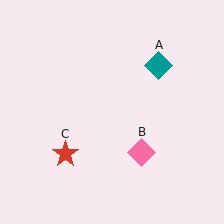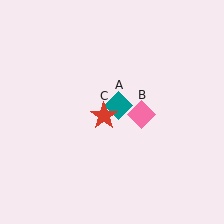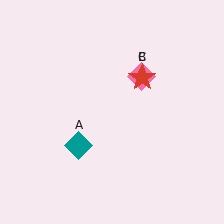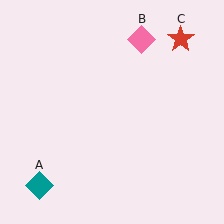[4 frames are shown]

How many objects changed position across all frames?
3 objects changed position: teal diamond (object A), pink diamond (object B), red star (object C).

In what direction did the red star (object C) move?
The red star (object C) moved up and to the right.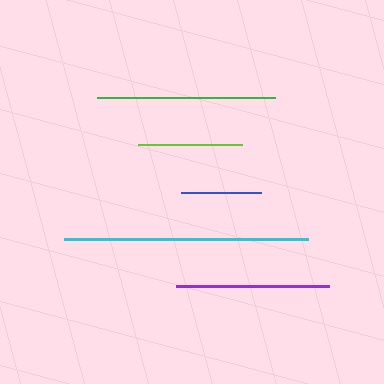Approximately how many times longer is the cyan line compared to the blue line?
The cyan line is approximately 3.1 times the length of the blue line.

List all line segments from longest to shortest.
From longest to shortest: cyan, green, purple, lime, blue.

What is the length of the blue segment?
The blue segment is approximately 80 pixels long.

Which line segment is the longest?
The cyan line is the longest at approximately 244 pixels.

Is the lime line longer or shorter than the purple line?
The purple line is longer than the lime line.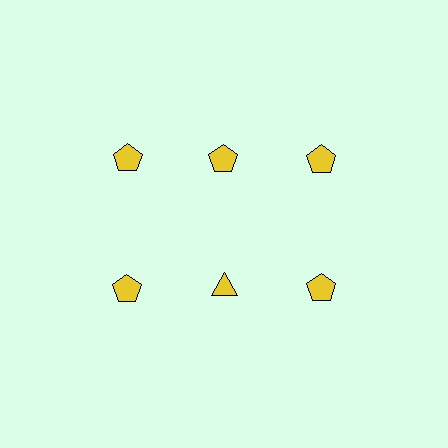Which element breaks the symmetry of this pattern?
The yellow triangle in the second row, second from left column breaks the symmetry. All other shapes are yellow pentagons.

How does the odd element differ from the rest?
It has a different shape: triangle instead of pentagon.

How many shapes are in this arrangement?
There are 6 shapes arranged in a grid pattern.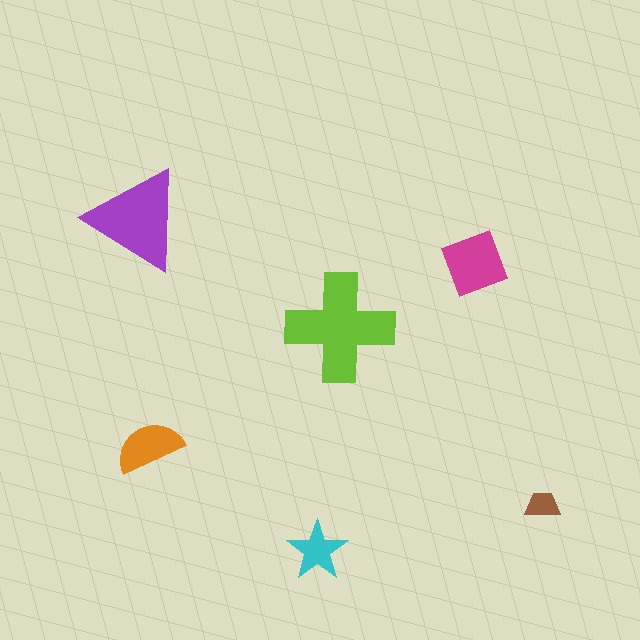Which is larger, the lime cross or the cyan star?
The lime cross.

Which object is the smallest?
The brown trapezoid.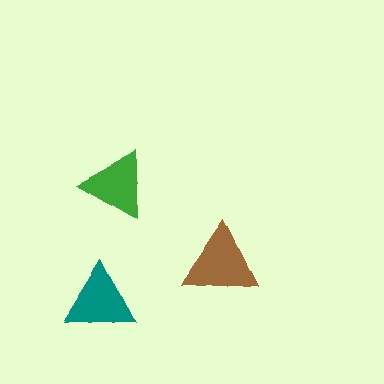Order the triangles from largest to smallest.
the brown one, the teal one, the green one.